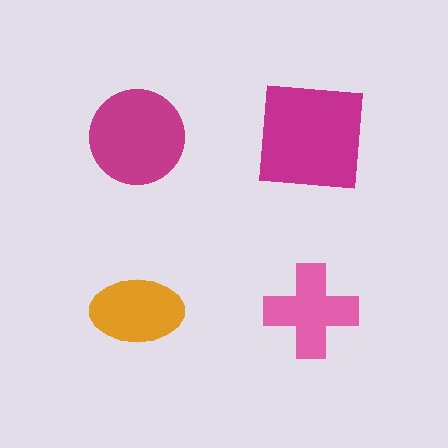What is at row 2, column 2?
A pink cross.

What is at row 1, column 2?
A magenta square.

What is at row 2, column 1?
An orange ellipse.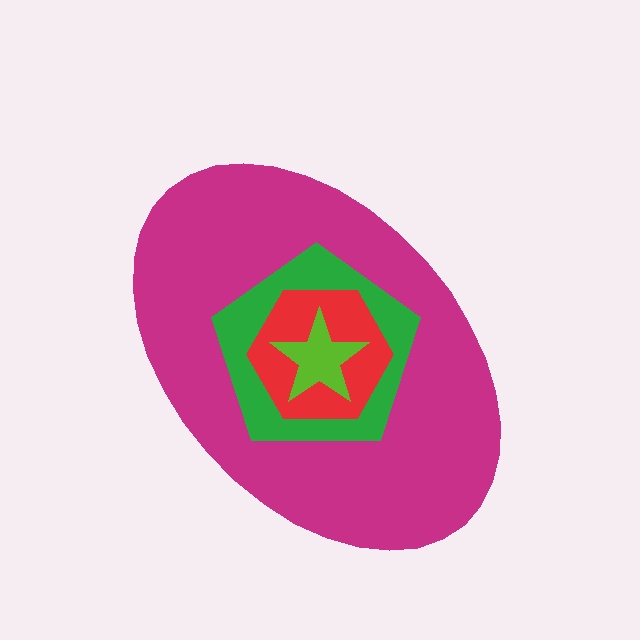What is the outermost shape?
The magenta ellipse.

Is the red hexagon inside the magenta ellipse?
Yes.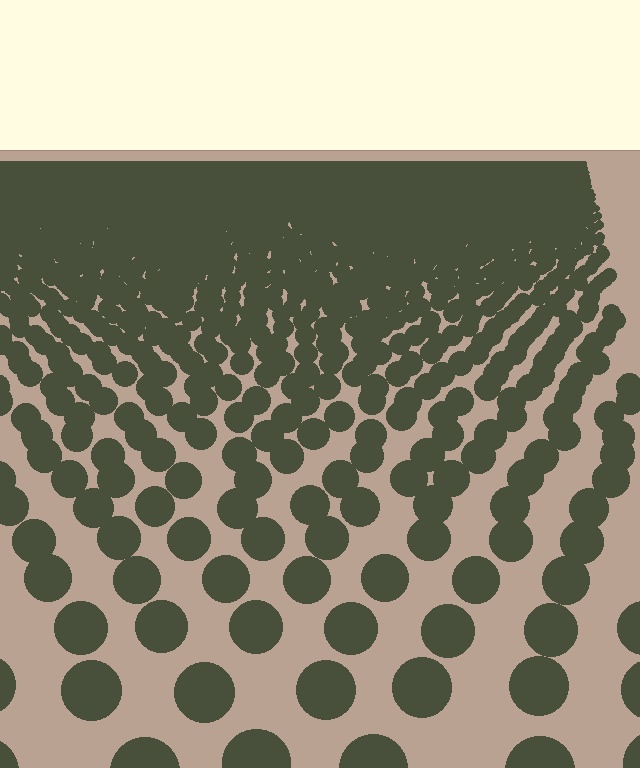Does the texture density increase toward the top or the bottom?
Density increases toward the top.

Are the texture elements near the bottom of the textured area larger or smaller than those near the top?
Larger. Near the bottom, elements are closer to the viewer and appear at a bigger on-screen size.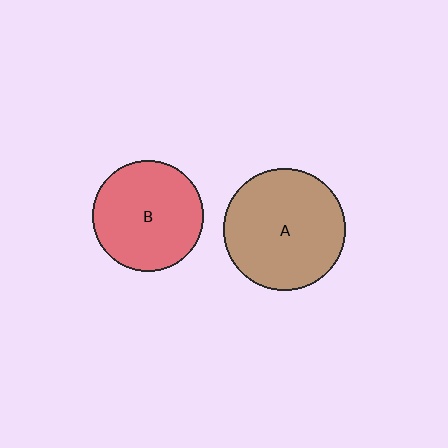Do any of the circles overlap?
No, none of the circles overlap.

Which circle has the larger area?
Circle A (brown).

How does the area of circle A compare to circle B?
Approximately 1.2 times.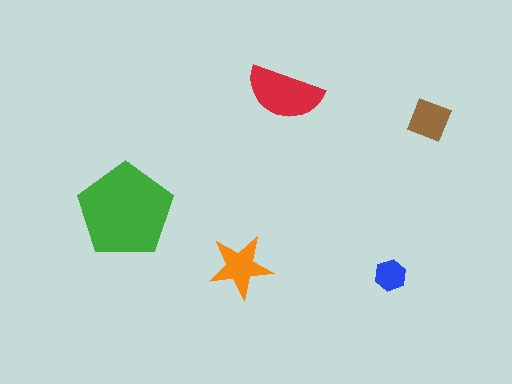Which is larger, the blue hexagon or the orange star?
The orange star.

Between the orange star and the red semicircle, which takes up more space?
The red semicircle.